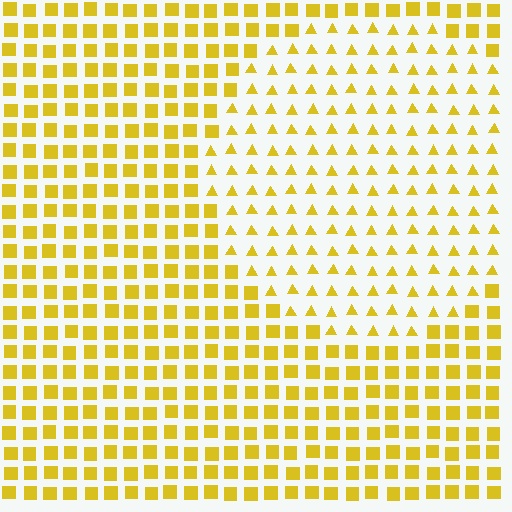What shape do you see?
I see a circle.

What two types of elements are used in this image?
The image uses triangles inside the circle region and squares outside it.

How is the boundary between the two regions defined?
The boundary is defined by a change in element shape: triangles inside vs. squares outside. All elements share the same color and spacing.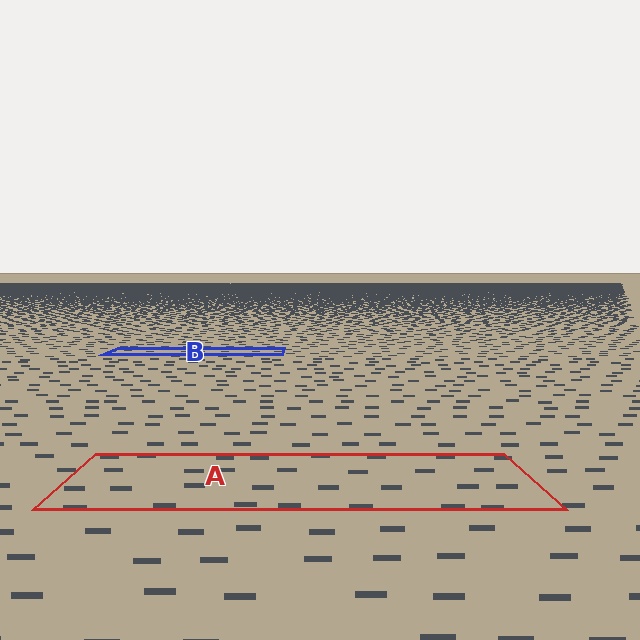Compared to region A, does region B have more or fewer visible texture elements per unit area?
Region B has more texture elements per unit area — they are packed more densely because it is farther away.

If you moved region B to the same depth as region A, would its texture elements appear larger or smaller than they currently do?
They would appear larger. At a closer depth, the same texture elements are projected at a bigger on-screen size.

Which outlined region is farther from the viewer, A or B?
Region B is farther from the viewer — the texture elements inside it appear smaller and more densely packed.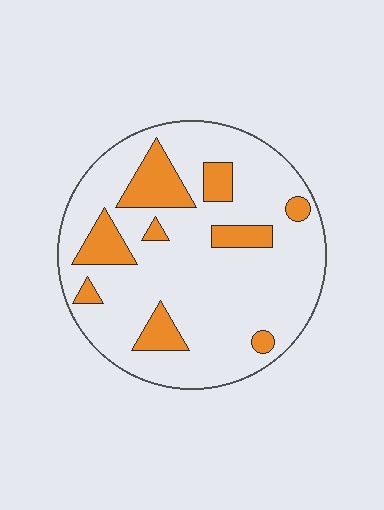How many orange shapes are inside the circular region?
9.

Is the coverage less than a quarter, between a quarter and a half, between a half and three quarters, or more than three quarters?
Less than a quarter.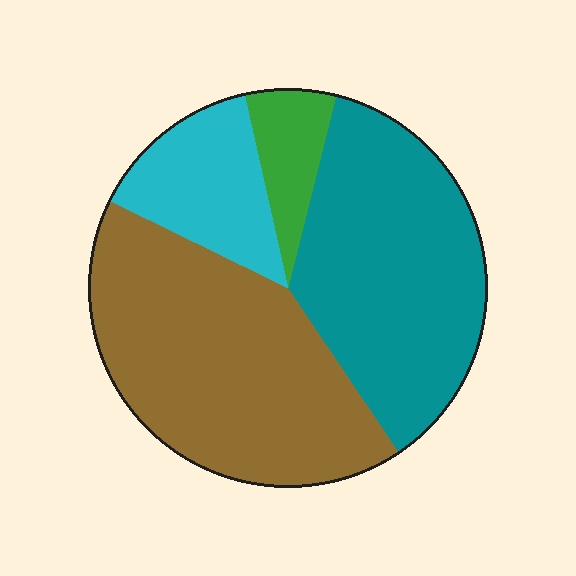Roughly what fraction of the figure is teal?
Teal covers roughly 35% of the figure.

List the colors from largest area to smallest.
From largest to smallest: brown, teal, cyan, green.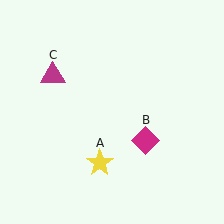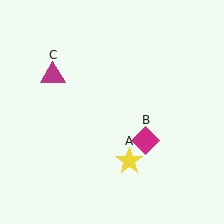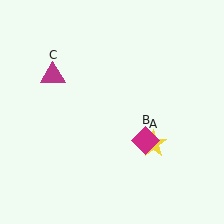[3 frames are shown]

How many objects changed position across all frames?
1 object changed position: yellow star (object A).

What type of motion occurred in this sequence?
The yellow star (object A) rotated counterclockwise around the center of the scene.